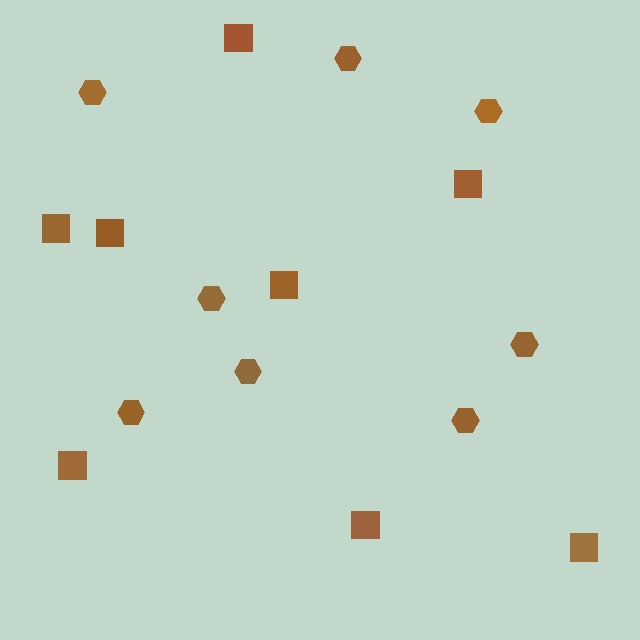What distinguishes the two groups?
There are 2 groups: one group of hexagons (8) and one group of squares (8).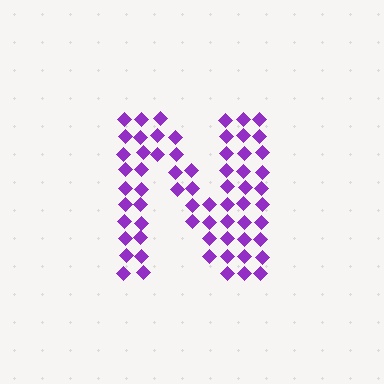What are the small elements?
The small elements are diamonds.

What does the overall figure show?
The overall figure shows the letter N.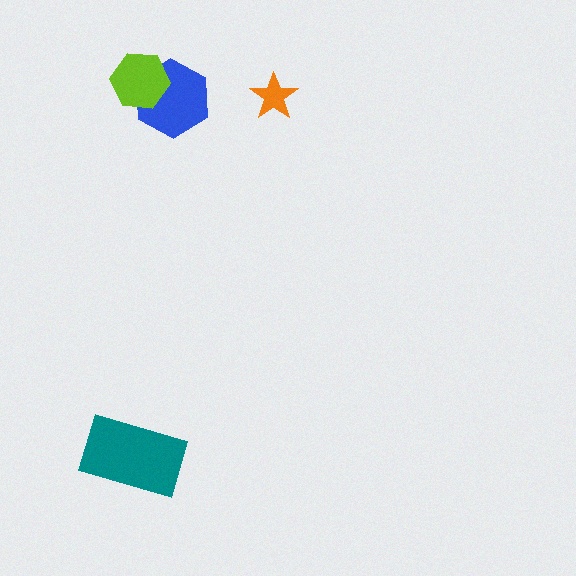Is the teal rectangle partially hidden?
No, no other shape covers it.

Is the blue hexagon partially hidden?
Yes, it is partially covered by another shape.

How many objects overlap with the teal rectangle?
0 objects overlap with the teal rectangle.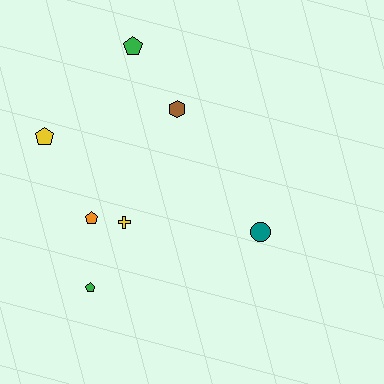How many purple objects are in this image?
There are no purple objects.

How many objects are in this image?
There are 7 objects.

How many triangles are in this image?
There are no triangles.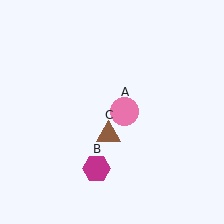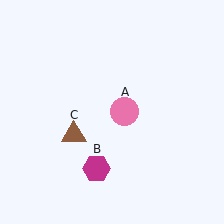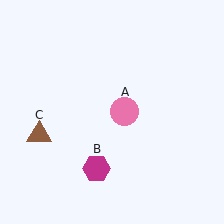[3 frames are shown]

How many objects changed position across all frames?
1 object changed position: brown triangle (object C).